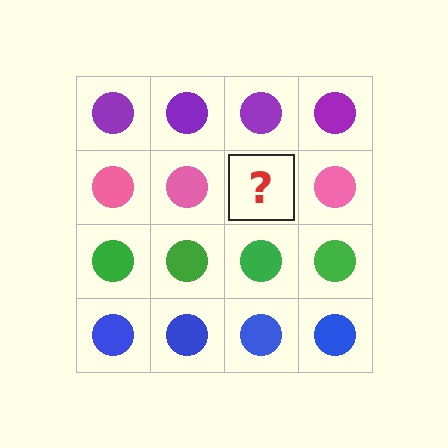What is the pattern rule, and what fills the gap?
The rule is that each row has a consistent color. The gap should be filled with a pink circle.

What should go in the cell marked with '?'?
The missing cell should contain a pink circle.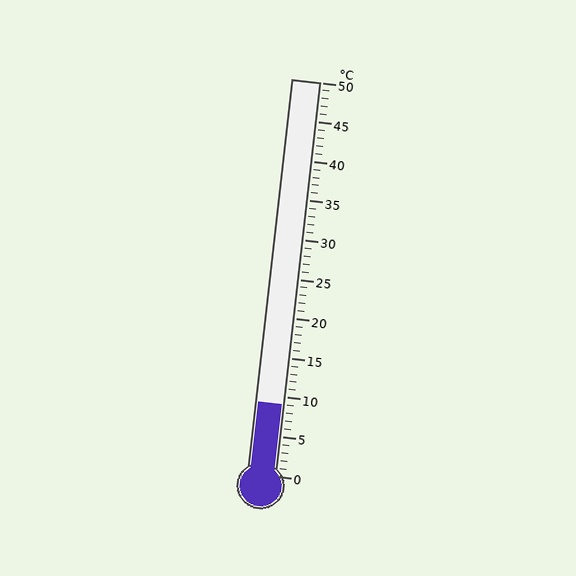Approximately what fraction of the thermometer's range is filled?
The thermometer is filled to approximately 20% of its range.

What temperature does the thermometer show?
The thermometer shows approximately 9°C.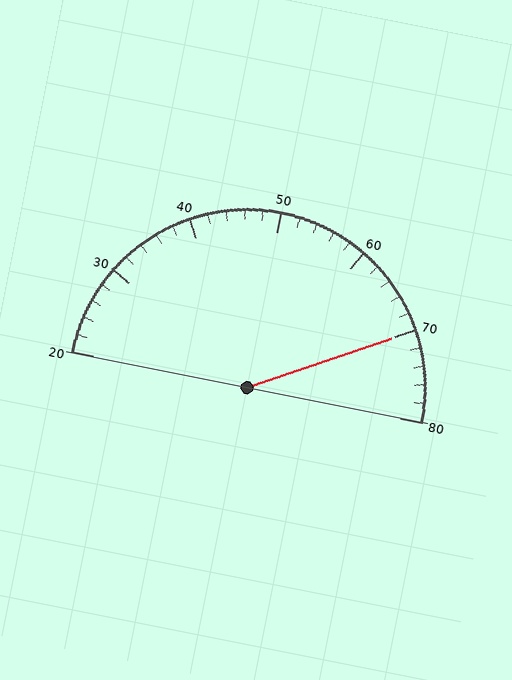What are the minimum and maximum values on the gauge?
The gauge ranges from 20 to 80.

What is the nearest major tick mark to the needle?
The nearest major tick mark is 70.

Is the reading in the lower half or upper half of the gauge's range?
The reading is in the upper half of the range (20 to 80).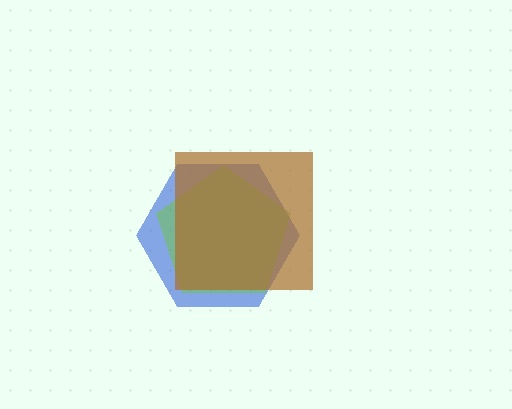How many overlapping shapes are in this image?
There are 3 overlapping shapes in the image.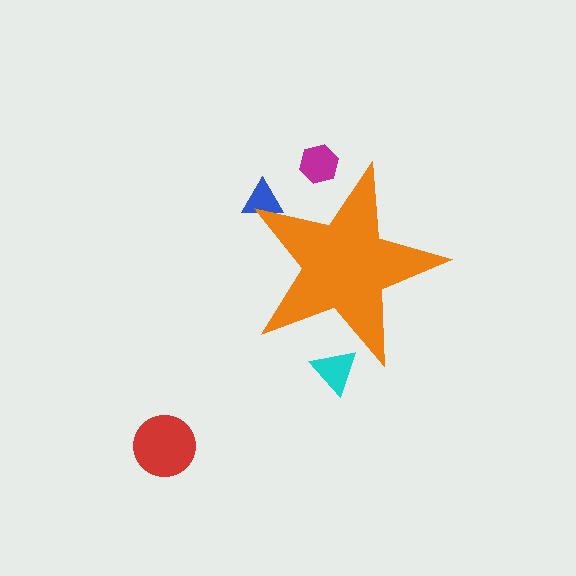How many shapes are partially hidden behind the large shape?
3 shapes are partially hidden.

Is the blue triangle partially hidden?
Yes, the blue triangle is partially hidden behind the orange star.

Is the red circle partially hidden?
No, the red circle is fully visible.